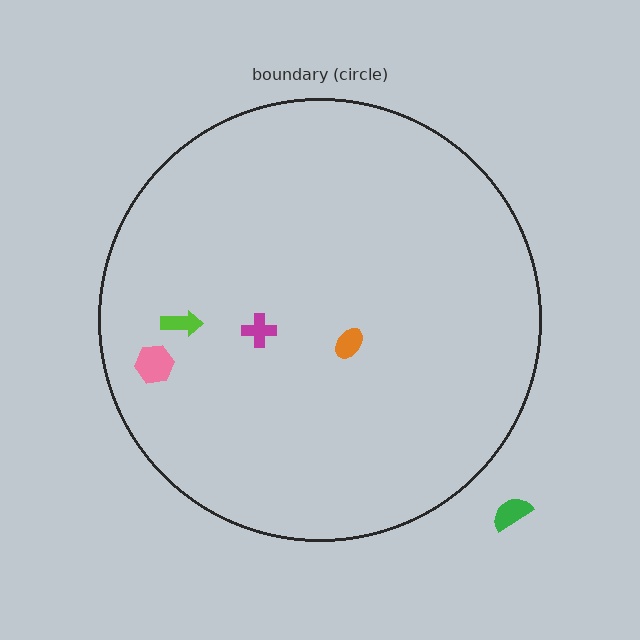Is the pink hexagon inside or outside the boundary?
Inside.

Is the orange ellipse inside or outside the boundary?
Inside.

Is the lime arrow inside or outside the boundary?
Inside.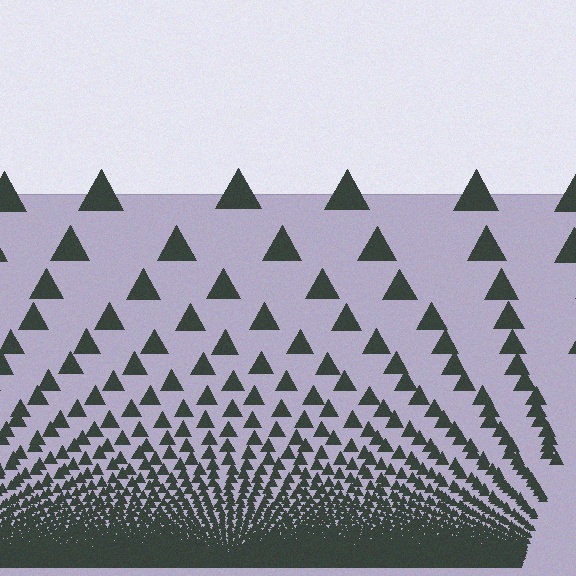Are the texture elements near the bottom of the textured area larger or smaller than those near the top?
Smaller. The gradient is inverted — elements near the bottom are smaller and denser.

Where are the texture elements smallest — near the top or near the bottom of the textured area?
Near the bottom.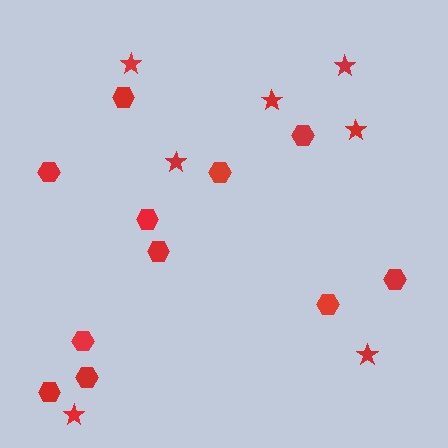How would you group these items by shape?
There are 2 groups: one group of stars (7) and one group of hexagons (11).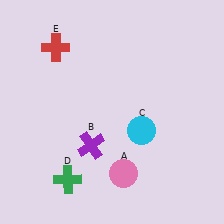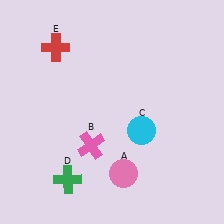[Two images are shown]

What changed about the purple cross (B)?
In Image 1, B is purple. In Image 2, it changed to pink.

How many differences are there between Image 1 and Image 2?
There is 1 difference between the two images.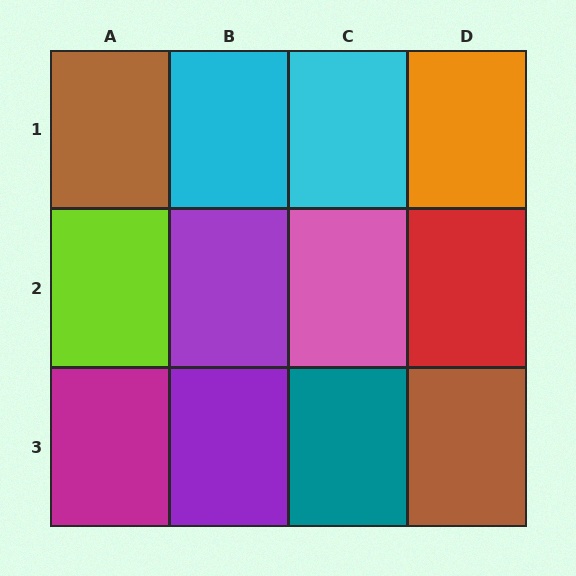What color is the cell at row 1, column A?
Brown.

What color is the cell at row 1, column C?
Cyan.